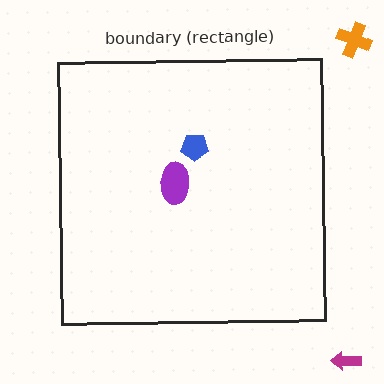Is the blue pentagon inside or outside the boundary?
Inside.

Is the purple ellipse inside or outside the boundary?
Inside.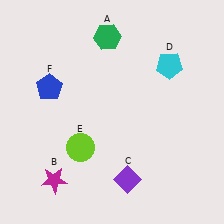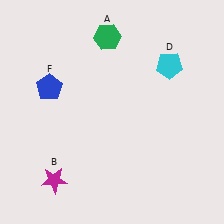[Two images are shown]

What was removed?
The lime circle (E), the purple diamond (C) were removed in Image 2.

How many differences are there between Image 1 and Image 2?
There are 2 differences between the two images.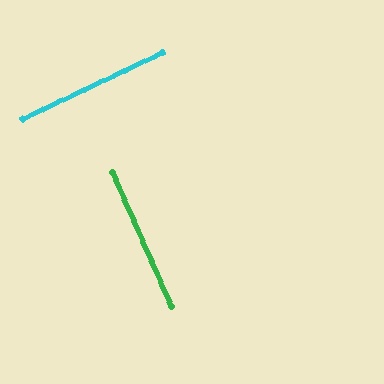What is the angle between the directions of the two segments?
Approximately 89 degrees.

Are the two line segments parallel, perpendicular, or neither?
Perpendicular — they meet at approximately 89°.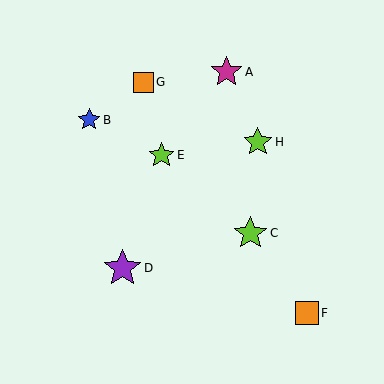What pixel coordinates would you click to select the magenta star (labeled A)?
Click at (227, 72) to select the magenta star A.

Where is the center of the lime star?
The center of the lime star is at (162, 155).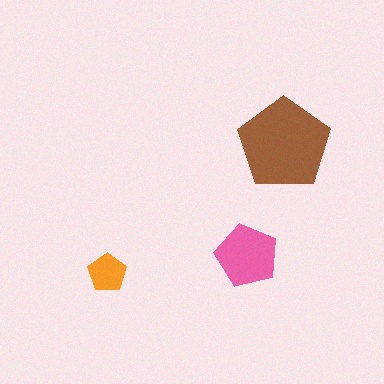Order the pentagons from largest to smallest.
the brown one, the pink one, the orange one.